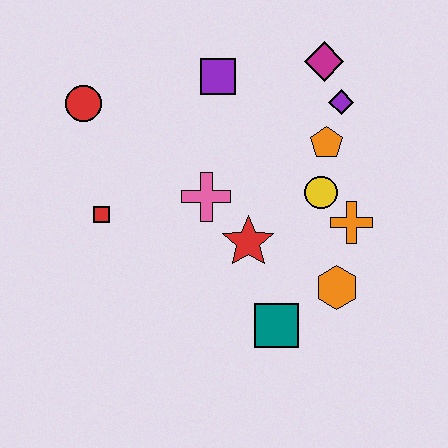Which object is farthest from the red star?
The red circle is farthest from the red star.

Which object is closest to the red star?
The pink cross is closest to the red star.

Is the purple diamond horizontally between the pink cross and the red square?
No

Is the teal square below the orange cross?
Yes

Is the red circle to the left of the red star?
Yes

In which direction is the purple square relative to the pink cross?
The purple square is above the pink cross.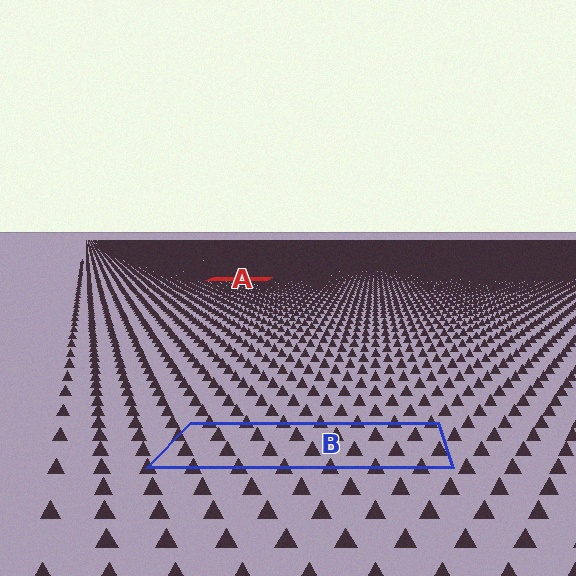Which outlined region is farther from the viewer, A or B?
Region A is farther from the viewer — the texture elements inside it appear smaller and more densely packed.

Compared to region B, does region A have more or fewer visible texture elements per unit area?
Region A has more texture elements per unit area — they are packed more densely because it is farther away.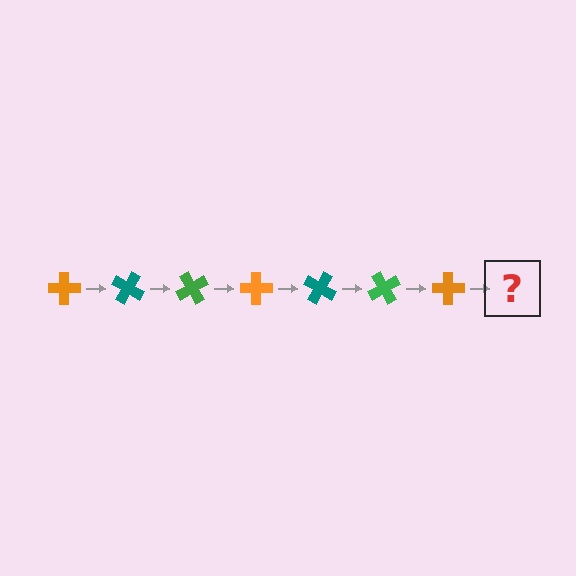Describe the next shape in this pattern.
It should be a teal cross, rotated 210 degrees from the start.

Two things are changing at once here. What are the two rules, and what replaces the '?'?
The two rules are that it rotates 30 degrees each step and the color cycles through orange, teal, and green. The '?' should be a teal cross, rotated 210 degrees from the start.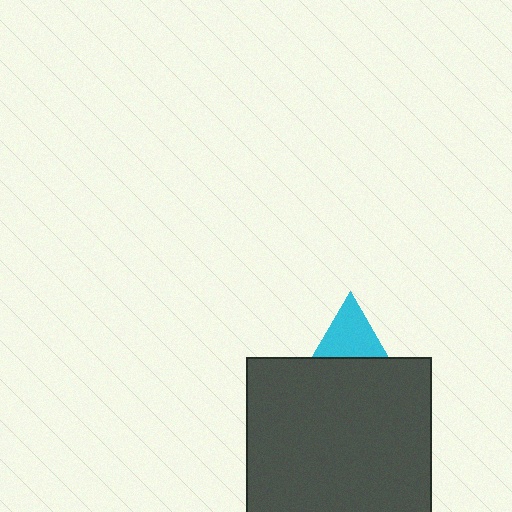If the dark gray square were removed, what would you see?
You would see the complete cyan triangle.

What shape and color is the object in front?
The object in front is a dark gray square.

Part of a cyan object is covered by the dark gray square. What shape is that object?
It is a triangle.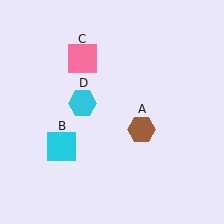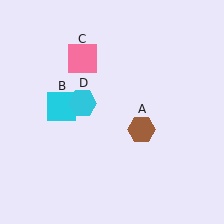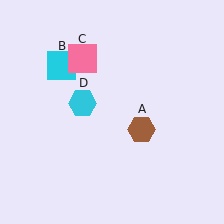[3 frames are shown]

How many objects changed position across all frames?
1 object changed position: cyan square (object B).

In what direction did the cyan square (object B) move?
The cyan square (object B) moved up.